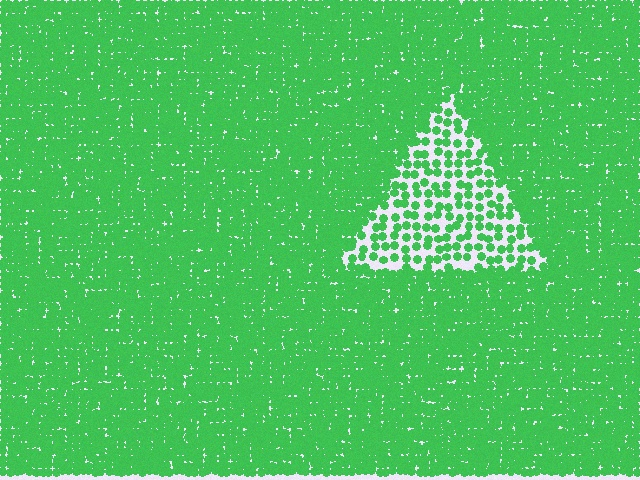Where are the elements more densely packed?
The elements are more densely packed outside the triangle boundary.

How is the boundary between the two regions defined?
The boundary is defined by a change in element density (approximately 2.6x ratio). All elements are the same color, size, and shape.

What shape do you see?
I see a triangle.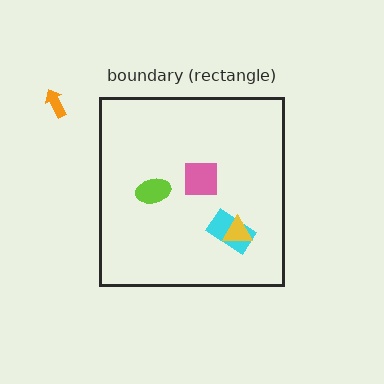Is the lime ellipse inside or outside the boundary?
Inside.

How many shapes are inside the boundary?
4 inside, 1 outside.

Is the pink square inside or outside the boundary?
Inside.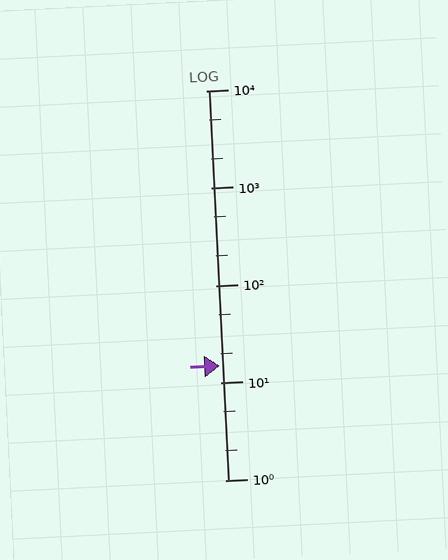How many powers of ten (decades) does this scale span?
The scale spans 4 decades, from 1 to 10000.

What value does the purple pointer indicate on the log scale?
The pointer indicates approximately 15.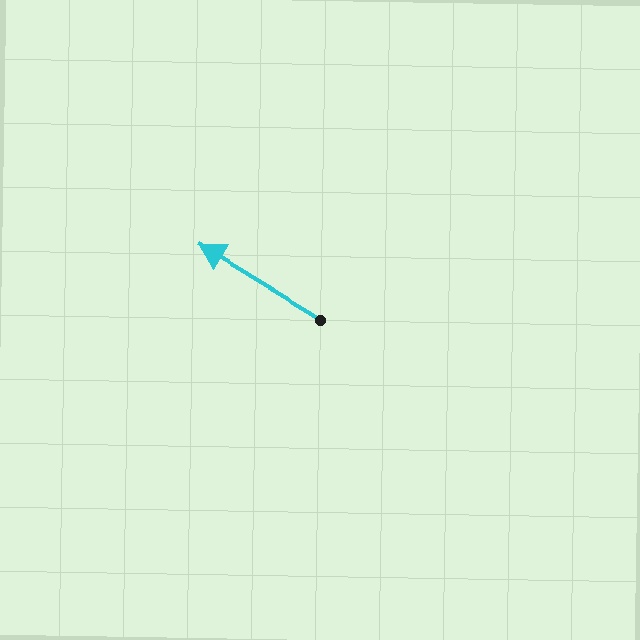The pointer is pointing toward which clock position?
Roughly 10 o'clock.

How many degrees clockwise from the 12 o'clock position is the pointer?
Approximately 301 degrees.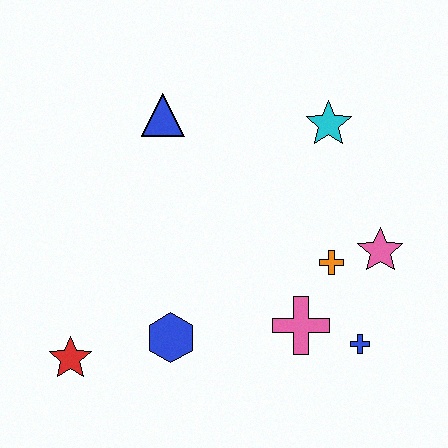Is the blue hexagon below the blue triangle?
Yes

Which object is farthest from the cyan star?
The red star is farthest from the cyan star.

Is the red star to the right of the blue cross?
No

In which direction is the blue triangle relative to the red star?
The blue triangle is above the red star.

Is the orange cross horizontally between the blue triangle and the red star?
No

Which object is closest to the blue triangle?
The cyan star is closest to the blue triangle.